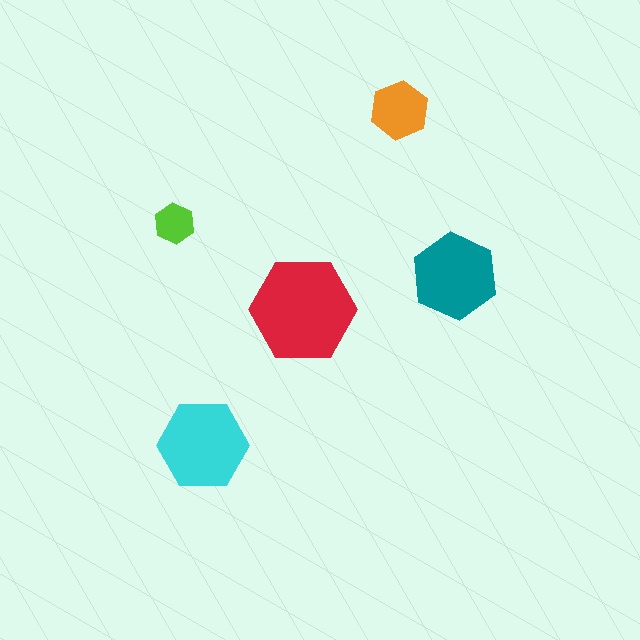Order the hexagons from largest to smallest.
the red one, the cyan one, the teal one, the orange one, the lime one.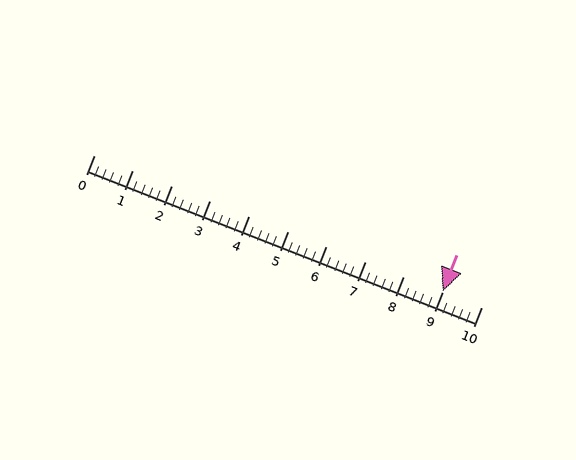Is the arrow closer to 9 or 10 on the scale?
The arrow is closer to 9.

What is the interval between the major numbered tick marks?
The major tick marks are spaced 1 units apart.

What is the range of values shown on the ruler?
The ruler shows values from 0 to 10.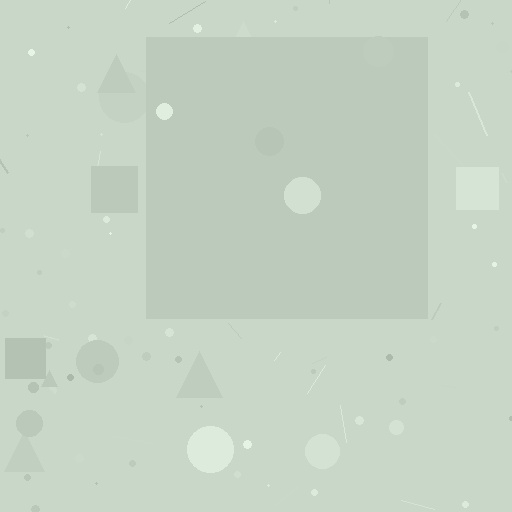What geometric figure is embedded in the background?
A square is embedded in the background.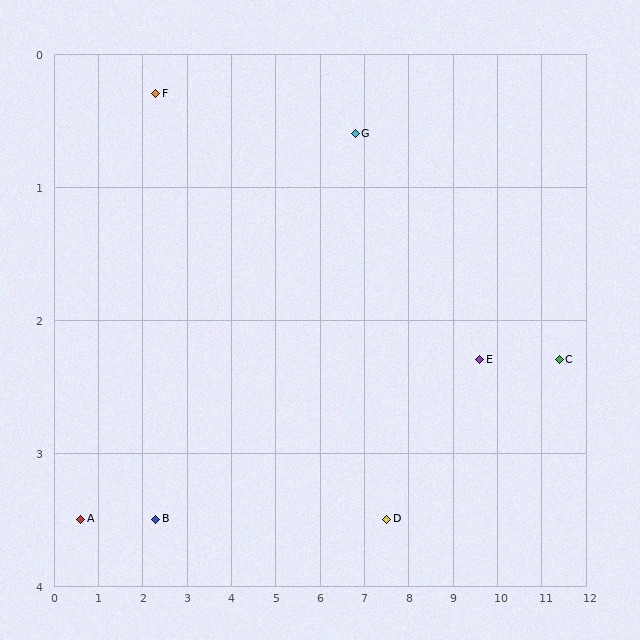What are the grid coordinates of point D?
Point D is at approximately (7.5, 3.5).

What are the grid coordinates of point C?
Point C is at approximately (11.4, 2.3).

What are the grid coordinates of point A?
Point A is at approximately (0.6, 3.5).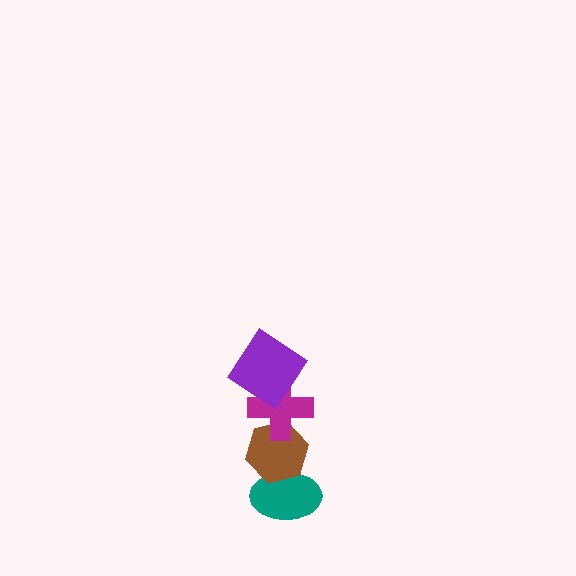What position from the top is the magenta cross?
The magenta cross is 2nd from the top.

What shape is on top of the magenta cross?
The purple diamond is on top of the magenta cross.